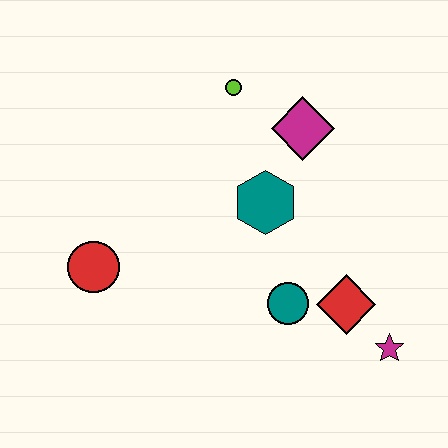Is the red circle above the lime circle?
No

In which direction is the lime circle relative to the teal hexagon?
The lime circle is above the teal hexagon.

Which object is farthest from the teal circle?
The lime circle is farthest from the teal circle.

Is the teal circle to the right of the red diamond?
No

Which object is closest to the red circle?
The teal hexagon is closest to the red circle.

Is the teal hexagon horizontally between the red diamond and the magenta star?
No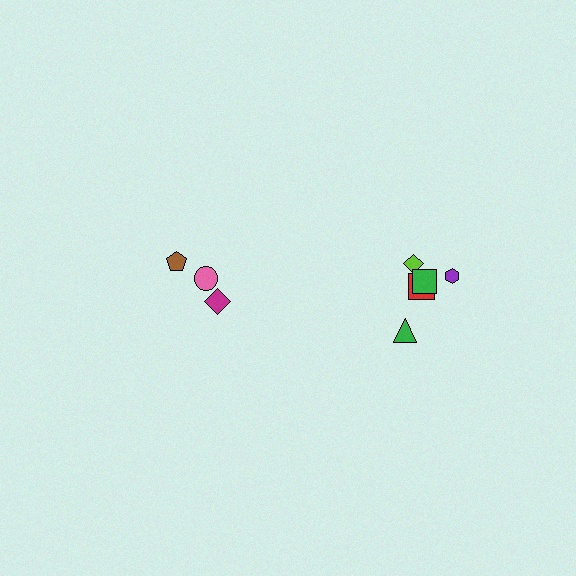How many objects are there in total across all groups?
There are 8 objects.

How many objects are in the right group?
There are 5 objects.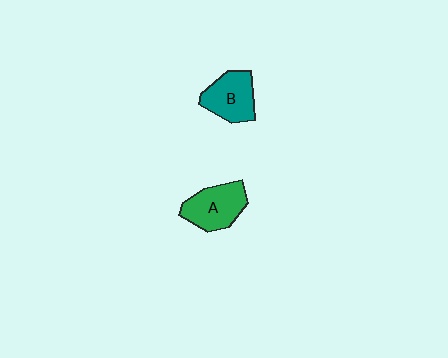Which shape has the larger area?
Shape A (green).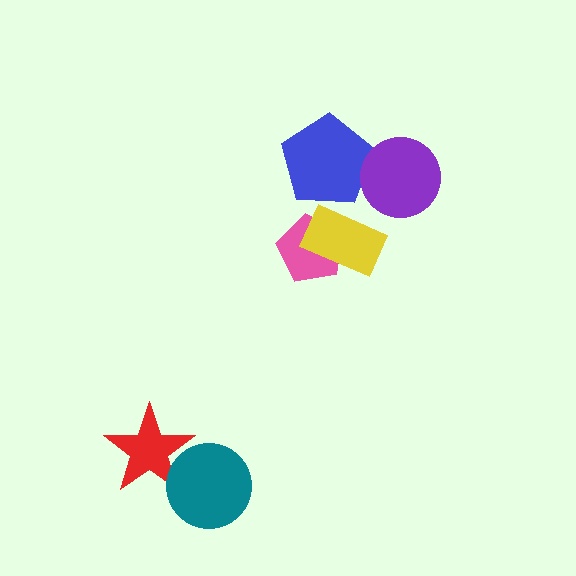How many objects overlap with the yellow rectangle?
1 object overlaps with the yellow rectangle.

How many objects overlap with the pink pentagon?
1 object overlaps with the pink pentagon.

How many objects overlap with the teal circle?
1 object overlaps with the teal circle.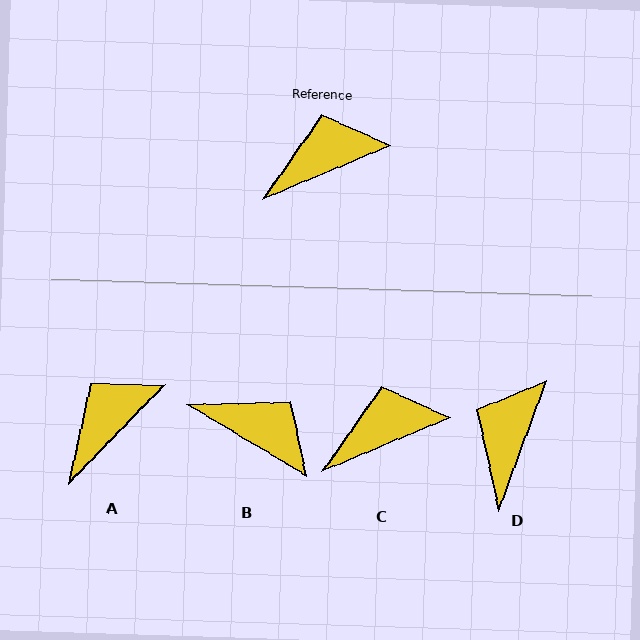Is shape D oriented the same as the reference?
No, it is off by about 47 degrees.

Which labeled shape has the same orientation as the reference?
C.